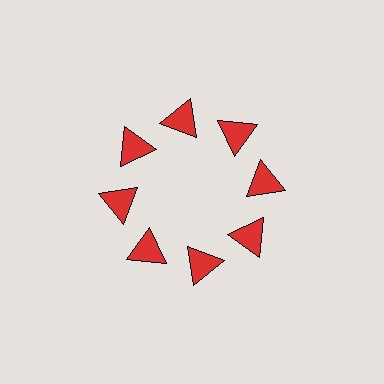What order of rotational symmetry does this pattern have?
This pattern has 8-fold rotational symmetry.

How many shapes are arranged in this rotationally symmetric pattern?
There are 8 shapes, arranged in 8 groups of 1.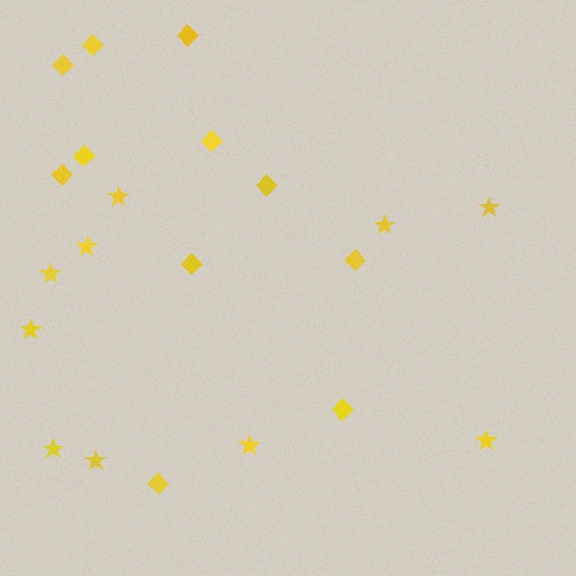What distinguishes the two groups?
There are 2 groups: one group of diamonds (11) and one group of stars (10).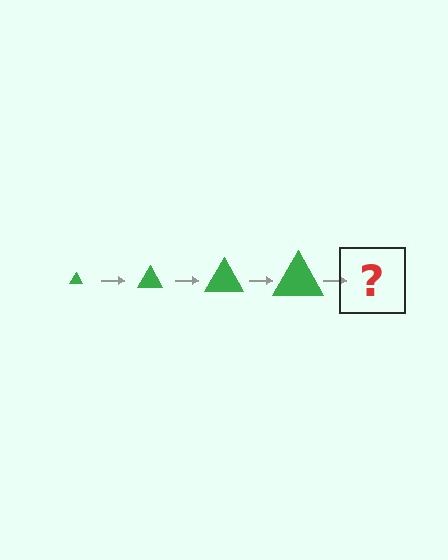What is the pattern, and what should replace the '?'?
The pattern is that the triangle gets progressively larger each step. The '?' should be a green triangle, larger than the previous one.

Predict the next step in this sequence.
The next step is a green triangle, larger than the previous one.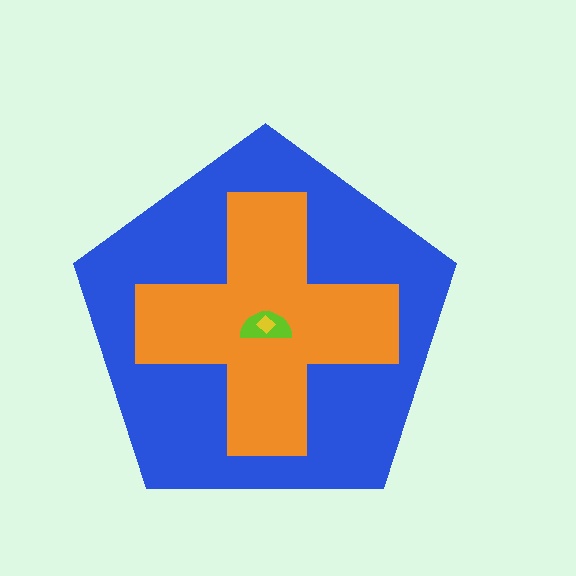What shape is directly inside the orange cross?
The lime semicircle.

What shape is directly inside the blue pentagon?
The orange cross.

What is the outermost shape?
The blue pentagon.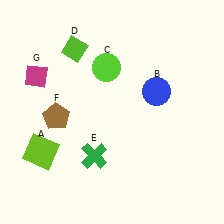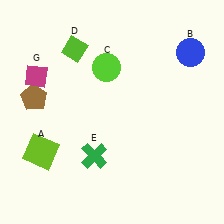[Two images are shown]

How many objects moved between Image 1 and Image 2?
2 objects moved between the two images.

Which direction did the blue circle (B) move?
The blue circle (B) moved up.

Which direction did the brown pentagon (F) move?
The brown pentagon (F) moved left.